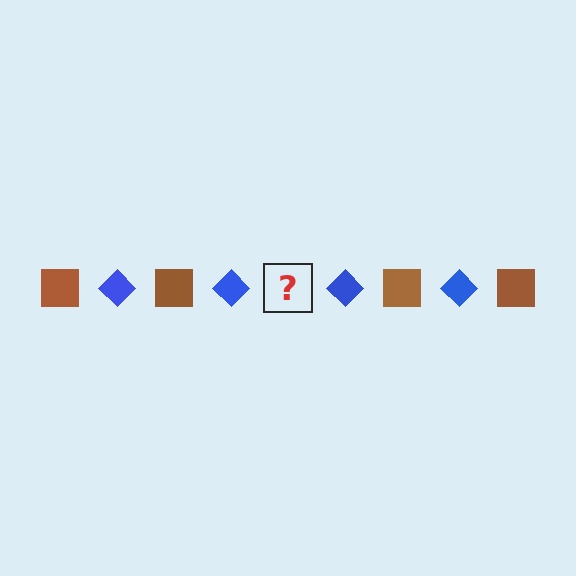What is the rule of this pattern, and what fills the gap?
The rule is that the pattern alternates between brown square and blue diamond. The gap should be filled with a brown square.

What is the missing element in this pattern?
The missing element is a brown square.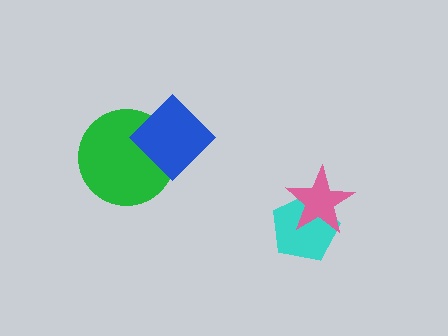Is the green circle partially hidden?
Yes, it is partially covered by another shape.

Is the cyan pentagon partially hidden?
Yes, it is partially covered by another shape.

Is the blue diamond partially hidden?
No, no other shape covers it.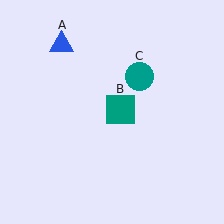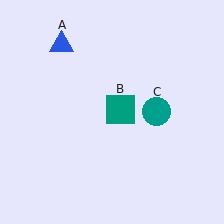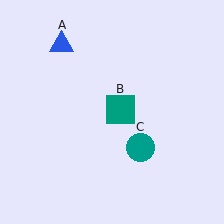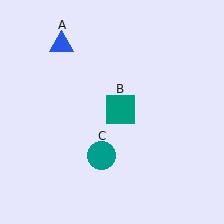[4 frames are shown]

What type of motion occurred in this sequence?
The teal circle (object C) rotated clockwise around the center of the scene.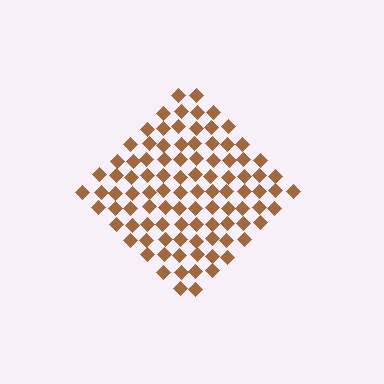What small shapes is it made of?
It is made of small diamonds.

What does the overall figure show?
The overall figure shows a diamond.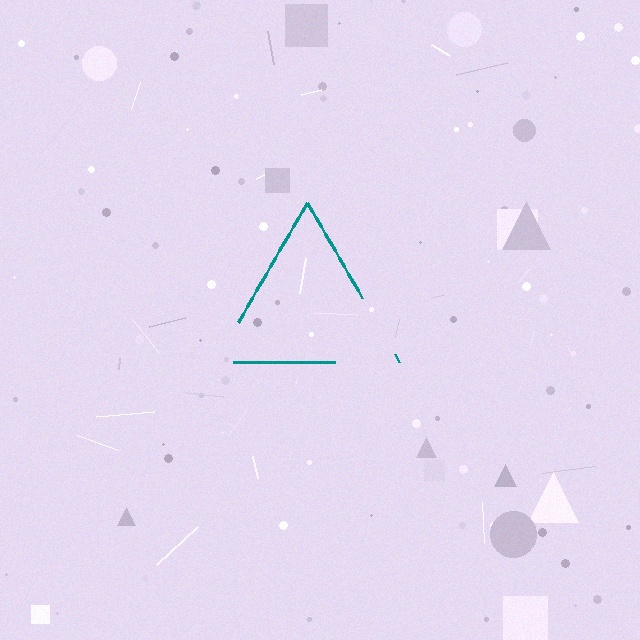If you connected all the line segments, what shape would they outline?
They would outline a triangle.